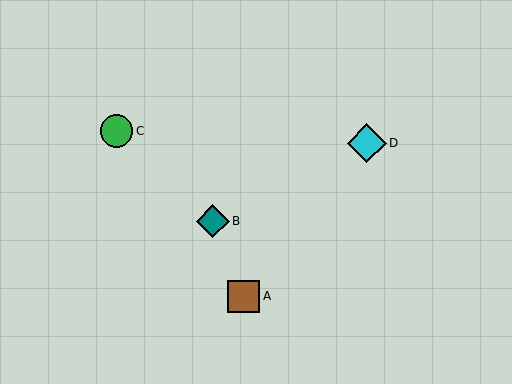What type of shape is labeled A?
Shape A is a brown square.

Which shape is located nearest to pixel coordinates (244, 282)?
The brown square (labeled A) at (244, 296) is nearest to that location.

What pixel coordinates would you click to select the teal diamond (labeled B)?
Click at (213, 221) to select the teal diamond B.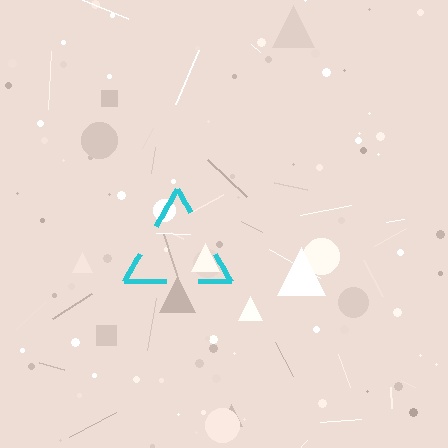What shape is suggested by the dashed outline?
The dashed outline suggests a triangle.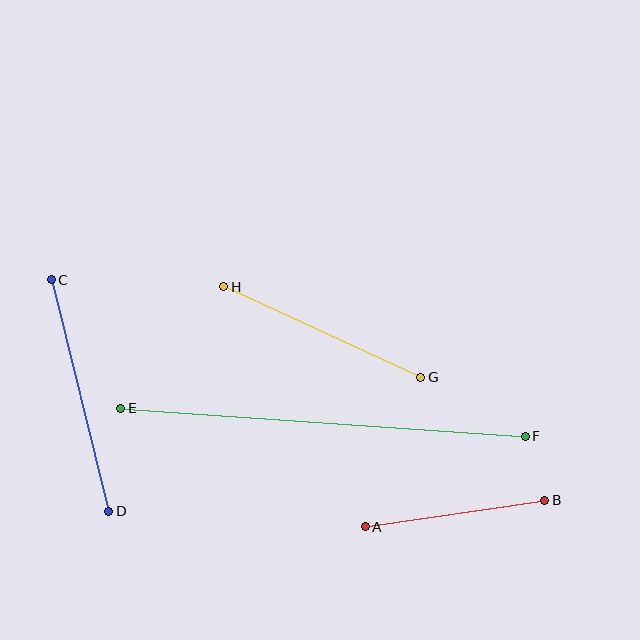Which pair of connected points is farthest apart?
Points E and F are farthest apart.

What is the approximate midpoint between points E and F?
The midpoint is at approximately (323, 422) pixels.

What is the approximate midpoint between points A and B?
The midpoint is at approximately (455, 513) pixels.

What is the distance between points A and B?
The distance is approximately 182 pixels.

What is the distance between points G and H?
The distance is approximately 217 pixels.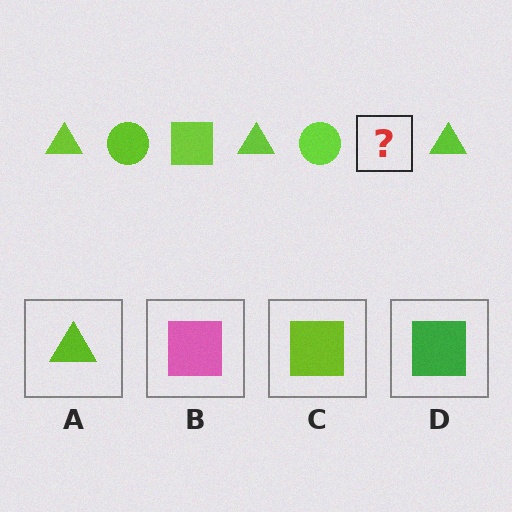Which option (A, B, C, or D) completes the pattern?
C.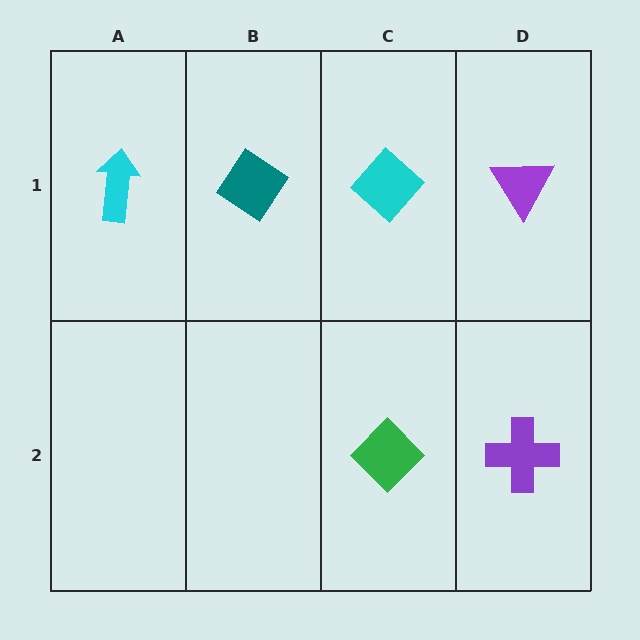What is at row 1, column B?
A teal diamond.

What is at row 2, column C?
A green diamond.